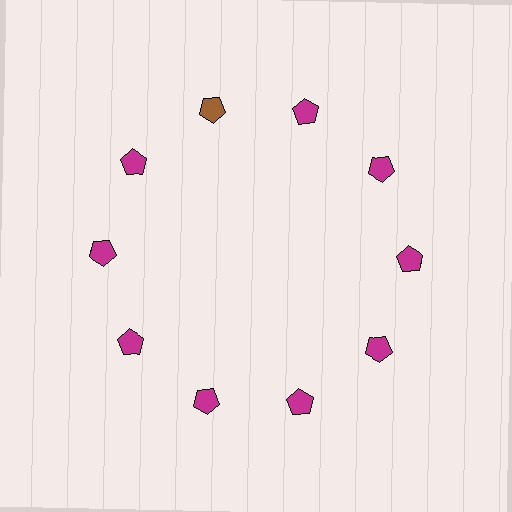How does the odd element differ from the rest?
It has a different color: brown instead of magenta.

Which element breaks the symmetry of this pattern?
The brown pentagon at roughly the 11 o'clock position breaks the symmetry. All other shapes are magenta pentagons.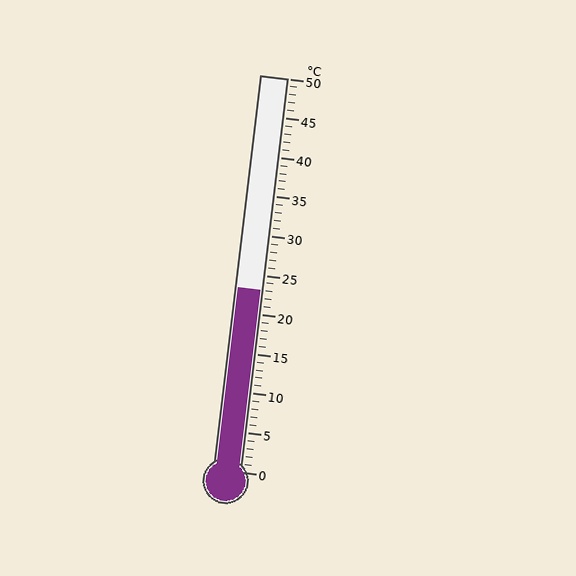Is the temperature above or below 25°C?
The temperature is below 25°C.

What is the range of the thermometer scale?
The thermometer scale ranges from 0°C to 50°C.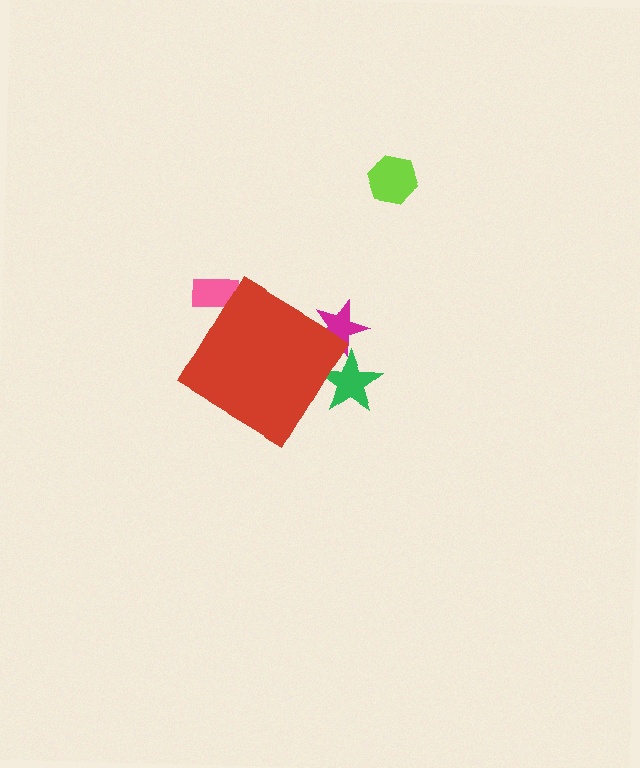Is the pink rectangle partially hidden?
Yes, the pink rectangle is partially hidden behind the red diamond.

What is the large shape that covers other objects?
A red diamond.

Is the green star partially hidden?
Yes, the green star is partially hidden behind the red diamond.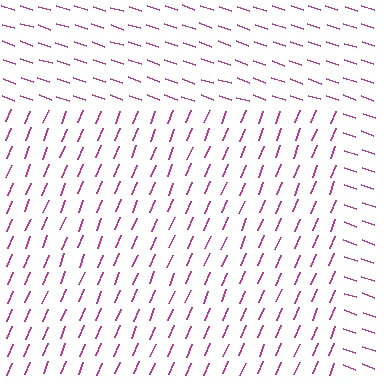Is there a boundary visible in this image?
Yes, there is a texture boundary formed by a change in line orientation.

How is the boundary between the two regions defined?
The boundary is defined purely by a change in line orientation (approximately 87 degrees difference). All lines are the same color and thickness.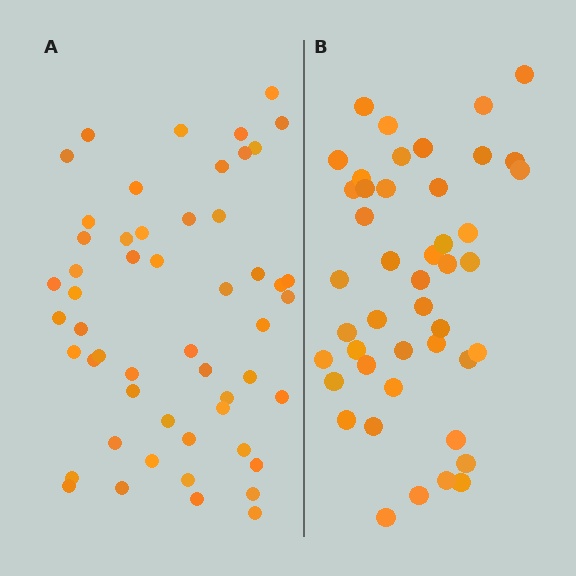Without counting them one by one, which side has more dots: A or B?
Region A (the left region) has more dots.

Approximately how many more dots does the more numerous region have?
Region A has roughly 8 or so more dots than region B.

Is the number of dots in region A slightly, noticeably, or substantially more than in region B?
Region A has only slightly more — the two regions are fairly close. The ratio is roughly 1.2 to 1.